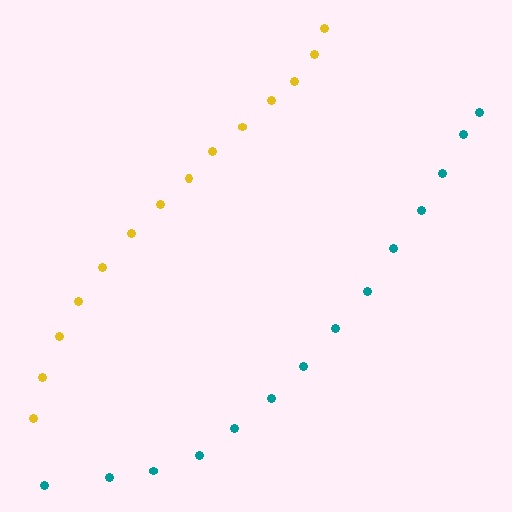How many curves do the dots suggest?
There are 2 distinct paths.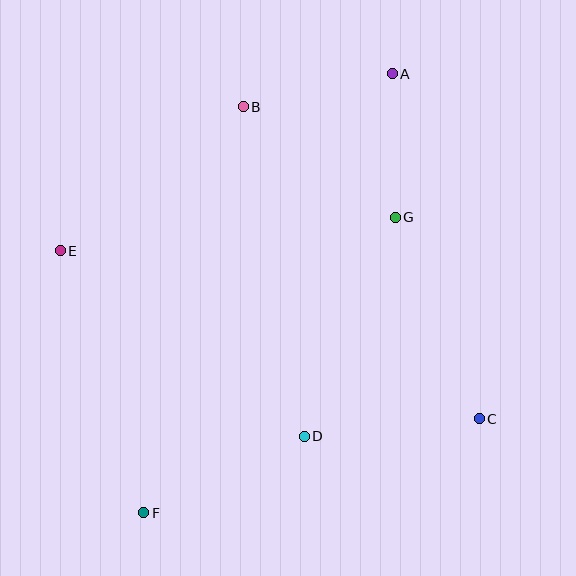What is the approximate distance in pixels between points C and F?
The distance between C and F is approximately 348 pixels.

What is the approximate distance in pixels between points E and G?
The distance between E and G is approximately 337 pixels.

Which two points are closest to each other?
Points A and G are closest to each other.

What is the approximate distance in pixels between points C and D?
The distance between C and D is approximately 176 pixels.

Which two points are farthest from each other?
Points A and F are farthest from each other.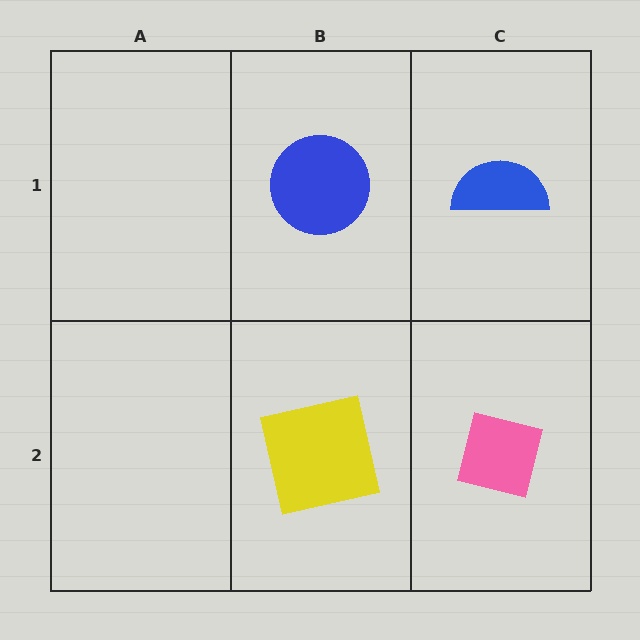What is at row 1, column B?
A blue circle.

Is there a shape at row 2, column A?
No, that cell is empty.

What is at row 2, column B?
A yellow square.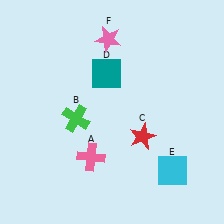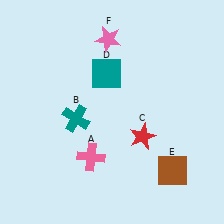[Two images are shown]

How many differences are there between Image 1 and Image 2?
There are 2 differences between the two images.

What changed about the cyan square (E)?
In Image 1, E is cyan. In Image 2, it changed to brown.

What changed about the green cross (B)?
In Image 1, B is green. In Image 2, it changed to teal.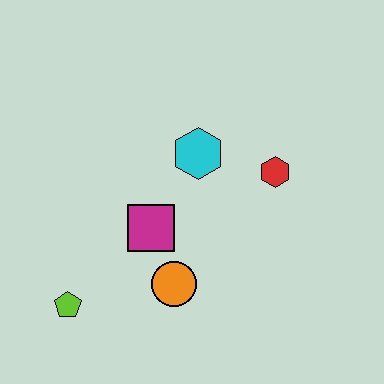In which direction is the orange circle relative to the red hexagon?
The orange circle is below the red hexagon.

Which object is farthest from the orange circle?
The red hexagon is farthest from the orange circle.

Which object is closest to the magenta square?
The orange circle is closest to the magenta square.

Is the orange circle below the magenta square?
Yes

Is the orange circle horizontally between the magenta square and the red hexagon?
Yes